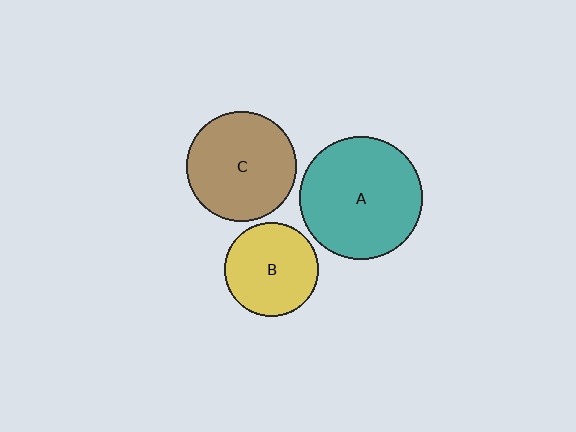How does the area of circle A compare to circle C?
Approximately 1.3 times.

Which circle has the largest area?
Circle A (teal).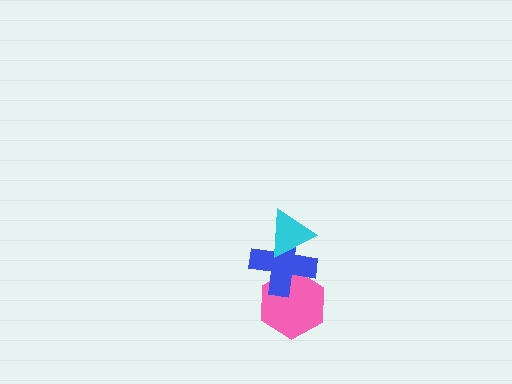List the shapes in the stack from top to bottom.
From top to bottom: the cyan triangle, the blue cross, the pink hexagon.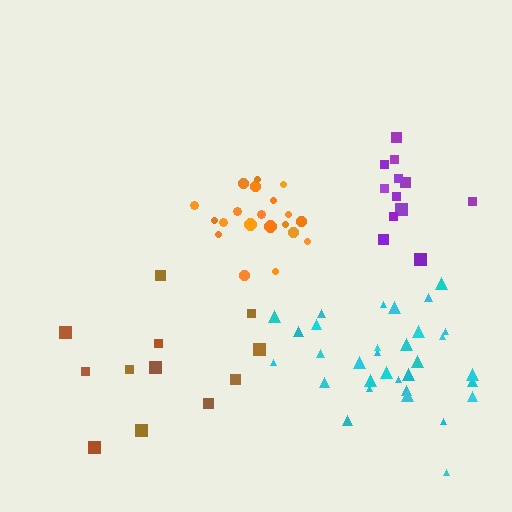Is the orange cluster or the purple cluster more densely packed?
Orange.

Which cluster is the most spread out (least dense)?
Brown.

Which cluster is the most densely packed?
Orange.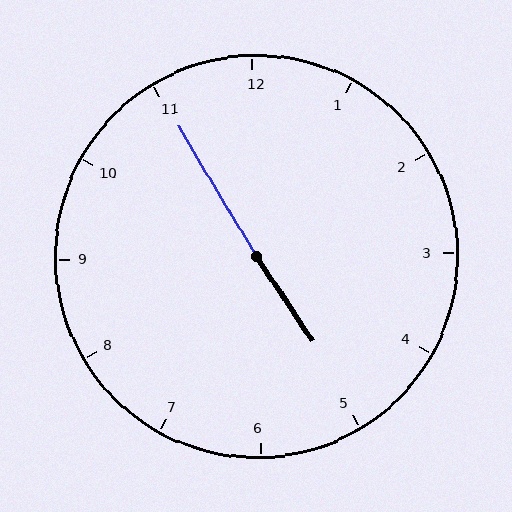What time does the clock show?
4:55.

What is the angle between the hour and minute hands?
Approximately 178 degrees.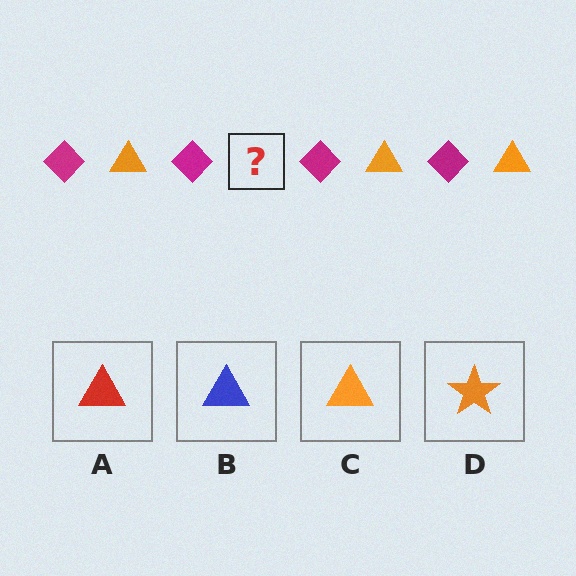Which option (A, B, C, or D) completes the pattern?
C.